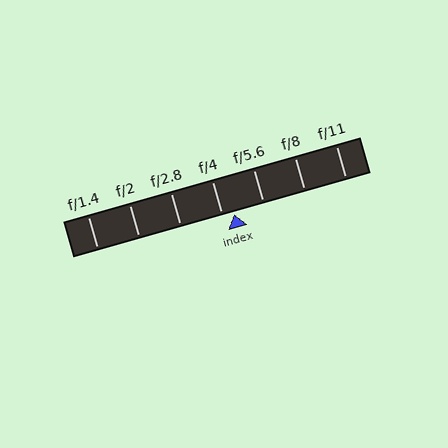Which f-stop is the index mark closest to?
The index mark is closest to f/4.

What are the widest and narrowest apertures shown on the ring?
The widest aperture shown is f/1.4 and the narrowest is f/11.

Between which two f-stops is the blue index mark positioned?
The index mark is between f/4 and f/5.6.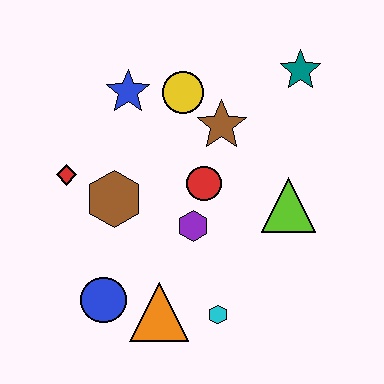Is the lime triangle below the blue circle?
No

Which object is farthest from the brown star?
The blue circle is farthest from the brown star.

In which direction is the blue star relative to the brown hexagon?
The blue star is above the brown hexagon.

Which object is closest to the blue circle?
The orange triangle is closest to the blue circle.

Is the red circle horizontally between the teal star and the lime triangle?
No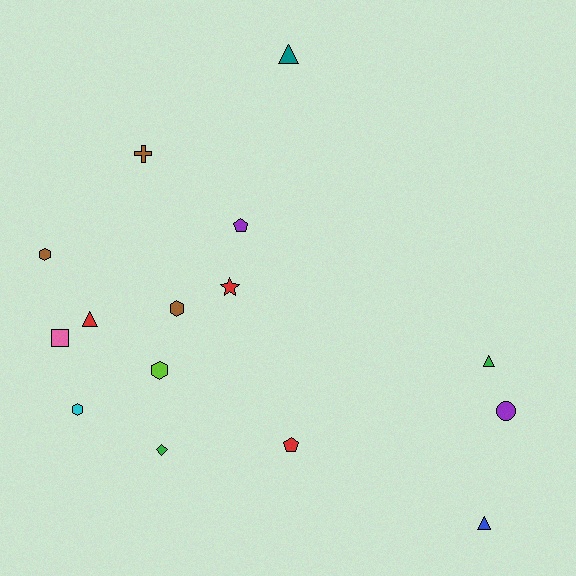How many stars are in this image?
There is 1 star.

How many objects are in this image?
There are 15 objects.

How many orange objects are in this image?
There are no orange objects.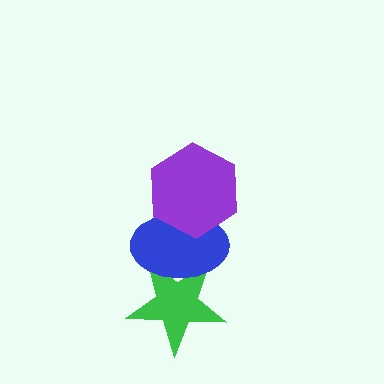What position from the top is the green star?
The green star is 3rd from the top.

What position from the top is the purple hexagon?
The purple hexagon is 1st from the top.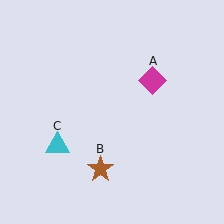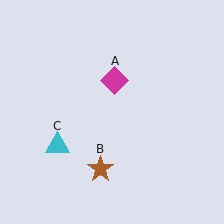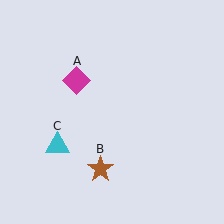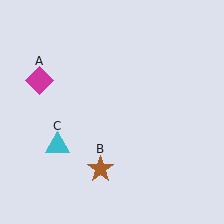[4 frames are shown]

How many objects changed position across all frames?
1 object changed position: magenta diamond (object A).